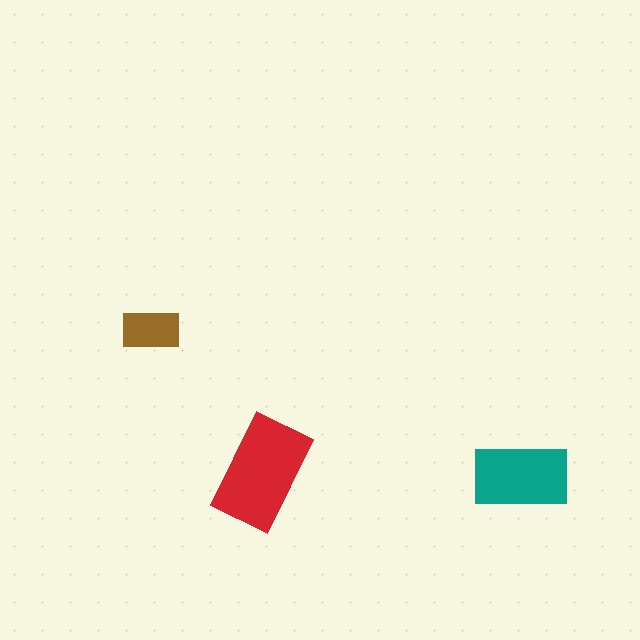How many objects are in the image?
There are 3 objects in the image.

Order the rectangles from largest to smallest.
the red one, the teal one, the brown one.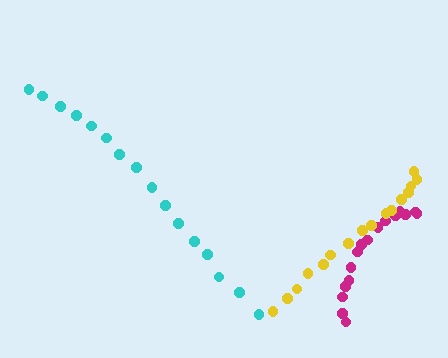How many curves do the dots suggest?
There are 3 distinct paths.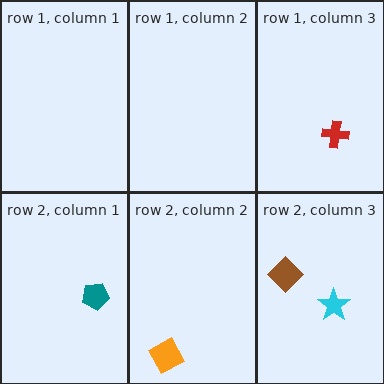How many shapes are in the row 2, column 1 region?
1.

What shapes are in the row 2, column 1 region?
The teal pentagon.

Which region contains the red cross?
The row 1, column 3 region.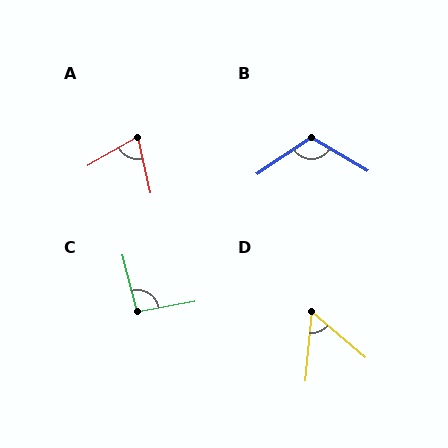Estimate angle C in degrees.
Approximately 95 degrees.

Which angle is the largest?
B, at approximately 115 degrees.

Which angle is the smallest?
D, at approximately 55 degrees.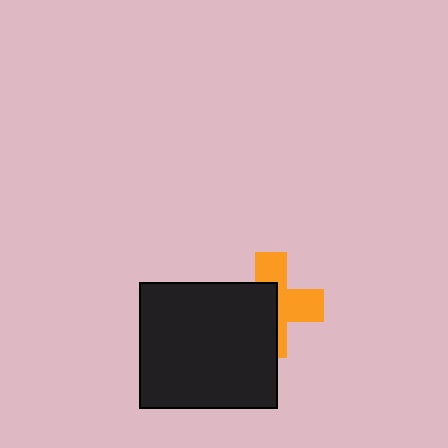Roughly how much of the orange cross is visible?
About half of it is visible (roughly 50%).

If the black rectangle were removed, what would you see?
You would see the complete orange cross.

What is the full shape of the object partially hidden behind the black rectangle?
The partially hidden object is an orange cross.